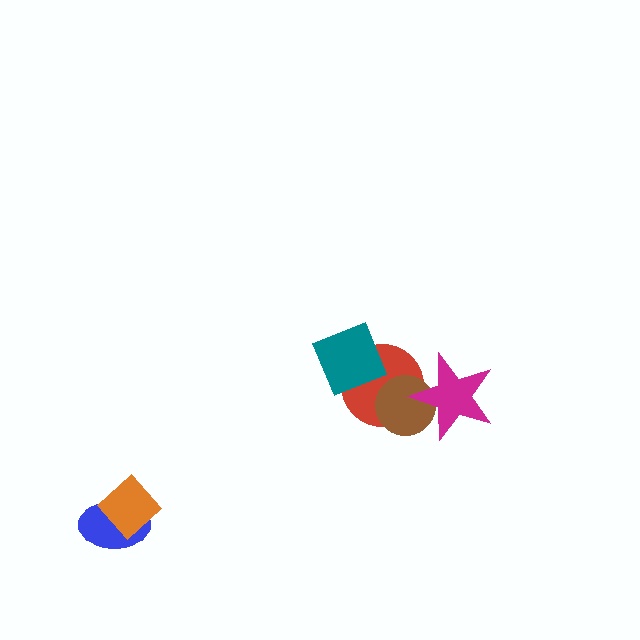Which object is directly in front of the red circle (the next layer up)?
The brown circle is directly in front of the red circle.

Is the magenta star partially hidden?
No, no other shape covers it.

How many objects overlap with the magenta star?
2 objects overlap with the magenta star.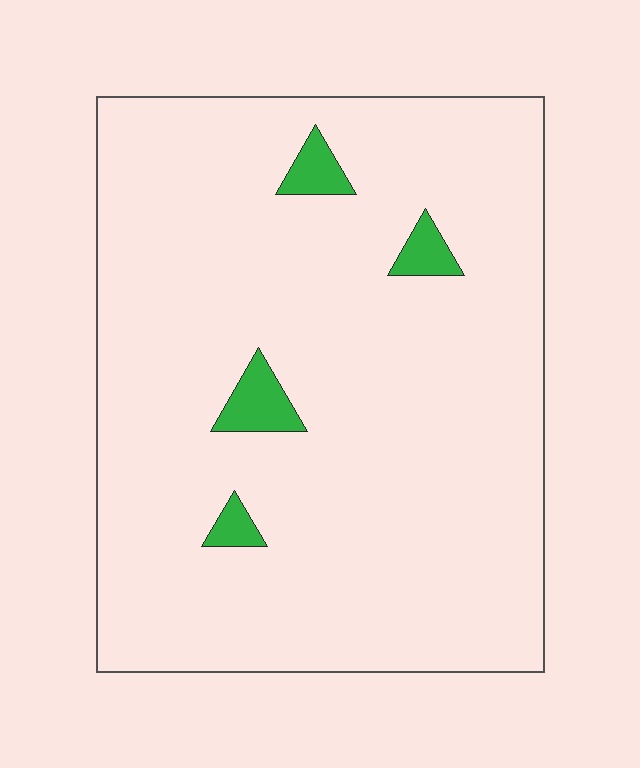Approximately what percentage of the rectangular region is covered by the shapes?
Approximately 5%.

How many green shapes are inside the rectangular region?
4.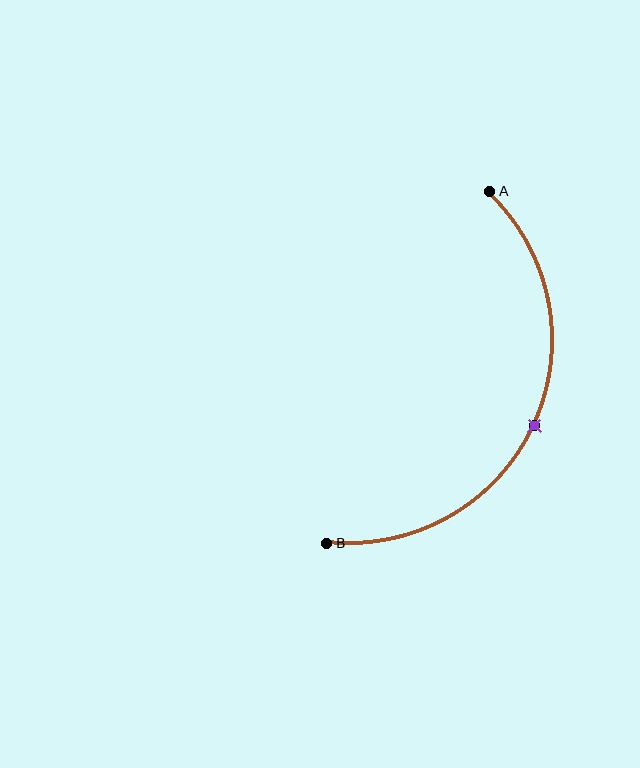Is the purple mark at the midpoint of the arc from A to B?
Yes. The purple mark lies on the arc at equal arc-length from both A and B — it is the arc midpoint.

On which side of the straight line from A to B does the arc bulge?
The arc bulges to the right of the straight line connecting A and B.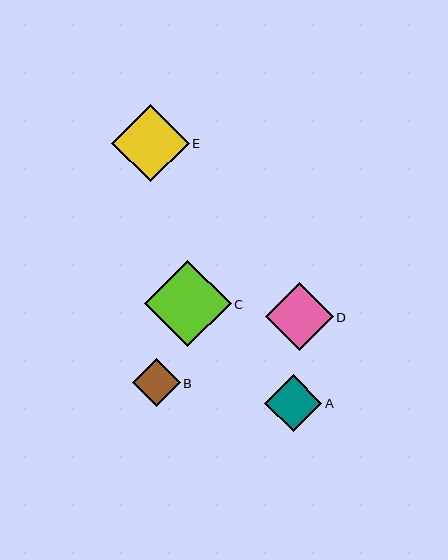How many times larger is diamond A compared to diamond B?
Diamond A is approximately 1.2 times the size of diamond B.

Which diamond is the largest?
Diamond C is the largest with a size of approximately 86 pixels.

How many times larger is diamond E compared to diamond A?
Diamond E is approximately 1.4 times the size of diamond A.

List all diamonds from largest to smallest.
From largest to smallest: C, E, D, A, B.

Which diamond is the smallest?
Diamond B is the smallest with a size of approximately 48 pixels.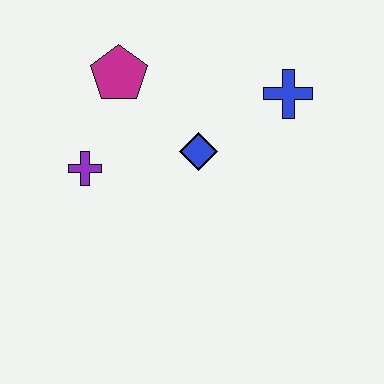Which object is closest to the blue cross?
The blue diamond is closest to the blue cross.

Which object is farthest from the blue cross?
The purple cross is farthest from the blue cross.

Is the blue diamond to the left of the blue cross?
Yes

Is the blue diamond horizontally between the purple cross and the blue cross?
Yes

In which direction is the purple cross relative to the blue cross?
The purple cross is to the left of the blue cross.